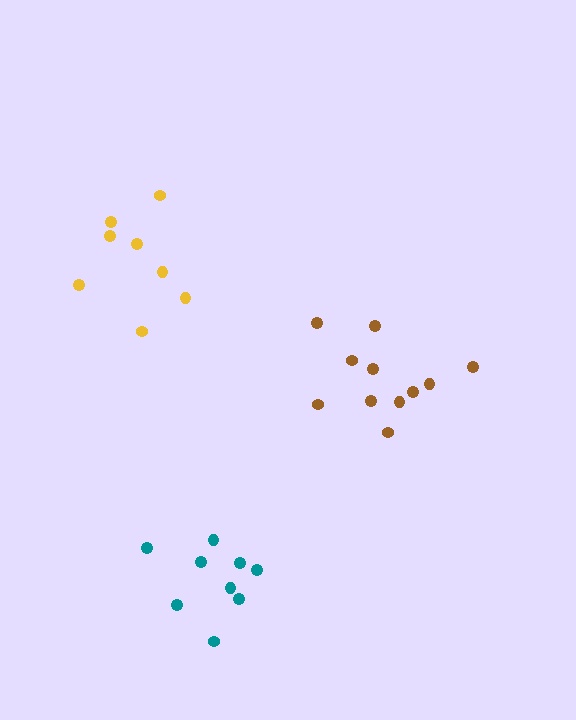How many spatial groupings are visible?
There are 3 spatial groupings.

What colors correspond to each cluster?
The clusters are colored: yellow, teal, brown.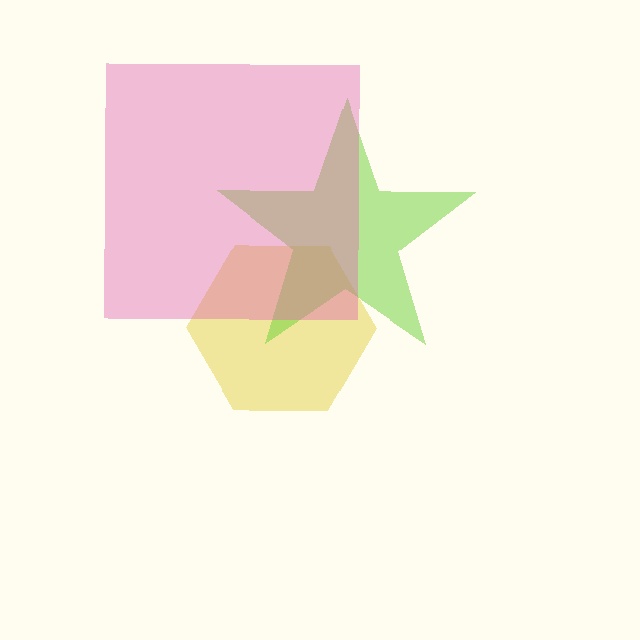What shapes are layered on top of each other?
The layered shapes are: a yellow hexagon, a lime star, a pink square.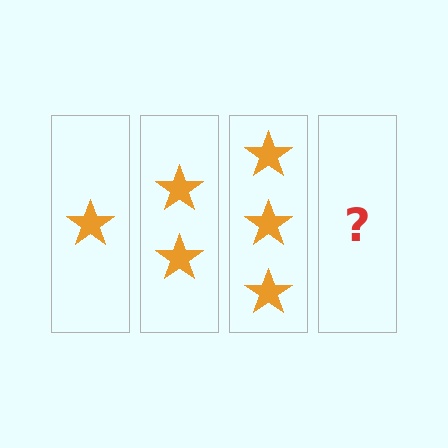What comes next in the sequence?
The next element should be 4 stars.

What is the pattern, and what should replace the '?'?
The pattern is that each step adds one more star. The '?' should be 4 stars.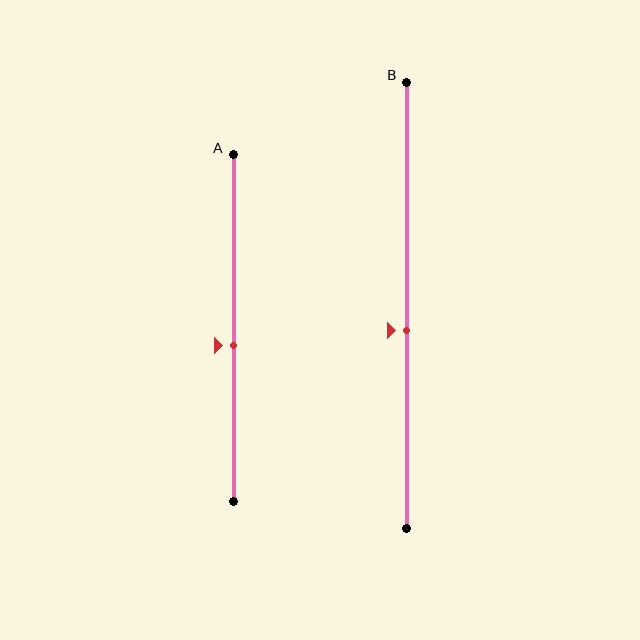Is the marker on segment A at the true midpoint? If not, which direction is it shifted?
No, the marker on segment A is shifted downward by about 5% of the segment length.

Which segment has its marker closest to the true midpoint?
Segment A has its marker closest to the true midpoint.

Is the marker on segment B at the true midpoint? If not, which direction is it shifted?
No, the marker on segment B is shifted downward by about 6% of the segment length.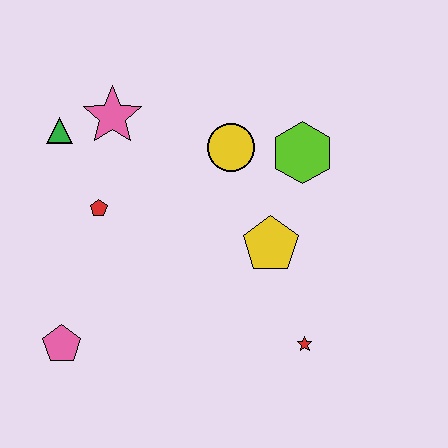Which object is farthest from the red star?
The green triangle is farthest from the red star.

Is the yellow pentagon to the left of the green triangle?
No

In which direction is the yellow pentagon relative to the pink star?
The yellow pentagon is to the right of the pink star.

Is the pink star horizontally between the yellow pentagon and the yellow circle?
No